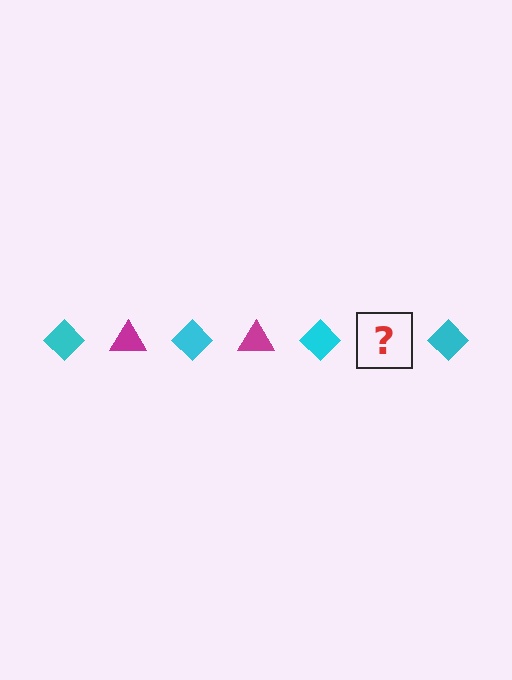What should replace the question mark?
The question mark should be replaced with a magenta triangle.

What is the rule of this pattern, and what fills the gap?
The rule is that the pattern alternates between cyan diamond and magenta triangle. The gap should be filled with a magenta triangle.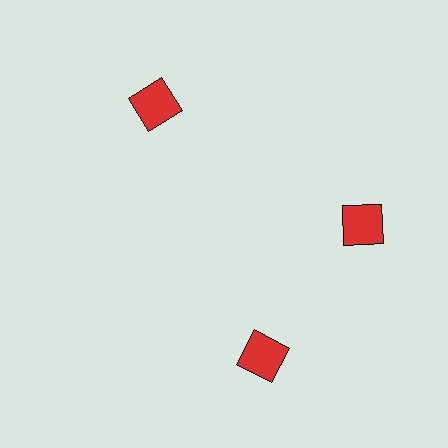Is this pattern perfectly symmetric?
No. The 3 red squares are arranged in a ring, but one element near the 7 o'clock position is rotated out of alignment along the ring, breaking the 3-fold rotational symmetry.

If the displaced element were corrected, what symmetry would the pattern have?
It would have 3-fold rotational symmetry — the pattern would map onto itself every 120 degrees.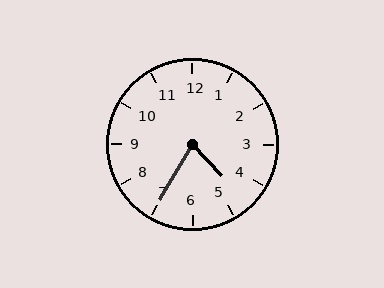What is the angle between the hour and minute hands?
Approximately 72 degrees.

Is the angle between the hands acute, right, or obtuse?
It is acute.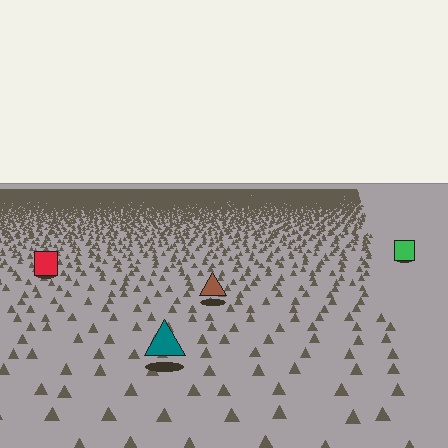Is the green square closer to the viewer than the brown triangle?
No. The brown triangle is closer — you can tell from the texture gradient: the ground texture is coarser near it.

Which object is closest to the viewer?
The teal triangle is closest. The texture marks near it are larger and more spread out.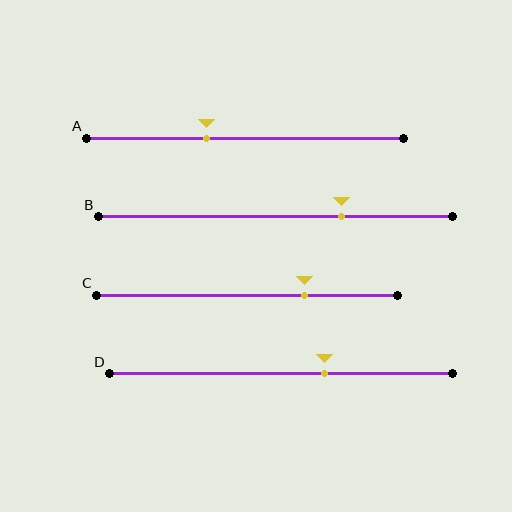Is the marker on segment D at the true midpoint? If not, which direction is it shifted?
No, the marker on segment D is shifted to the right by about 13% of the segment length.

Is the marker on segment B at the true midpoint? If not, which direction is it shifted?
No, the marker on segment B is shifted to the right by about 19% of the segment length.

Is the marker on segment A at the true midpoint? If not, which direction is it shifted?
No, the marker on segment A is shifted to the left by about 12% of the segment length.